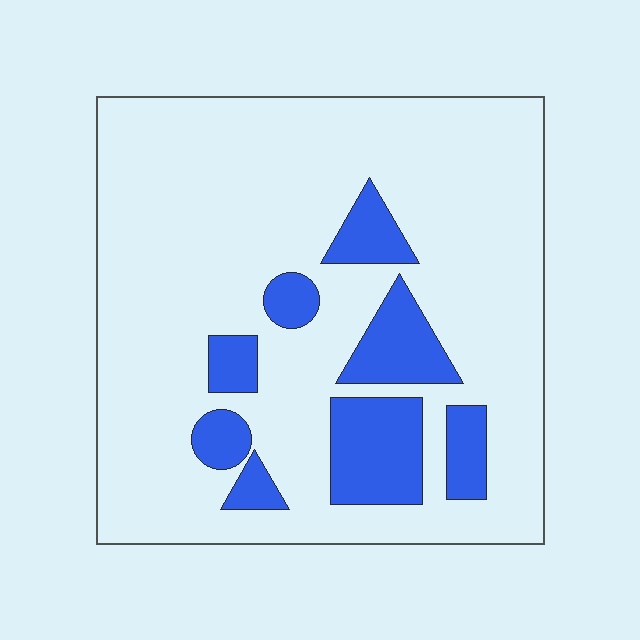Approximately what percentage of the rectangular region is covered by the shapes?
Approximately 20%.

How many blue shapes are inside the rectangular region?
8.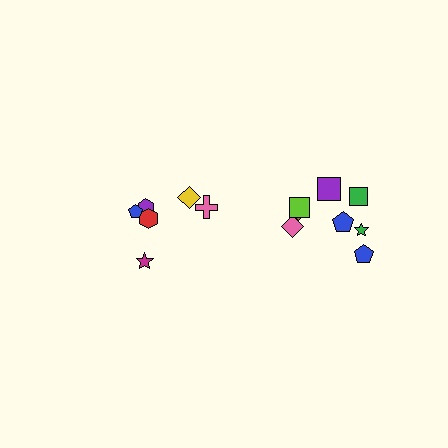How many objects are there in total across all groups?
There are 14 objects.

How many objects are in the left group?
There are 6 objects.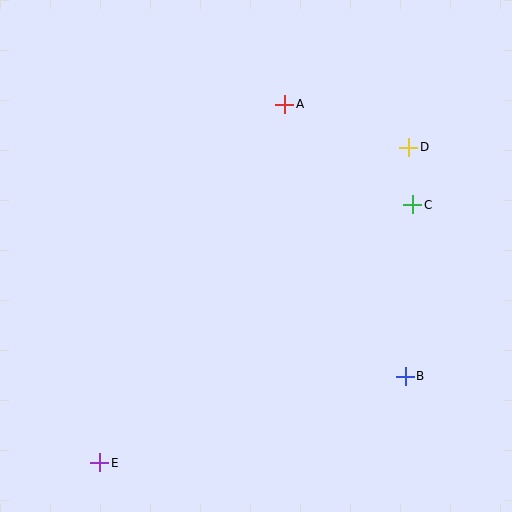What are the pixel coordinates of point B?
Point B is at (405, 376).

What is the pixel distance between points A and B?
The distance between A and B is 298 pixels.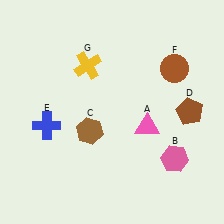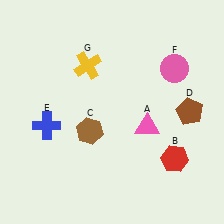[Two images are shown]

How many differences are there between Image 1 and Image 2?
There are 2 differences between the two images.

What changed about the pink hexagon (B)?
In Image 1, B is pink. In Image 2, it changed to red.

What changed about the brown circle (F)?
In Image 1, F is brown. In Image 2, it changed to pink.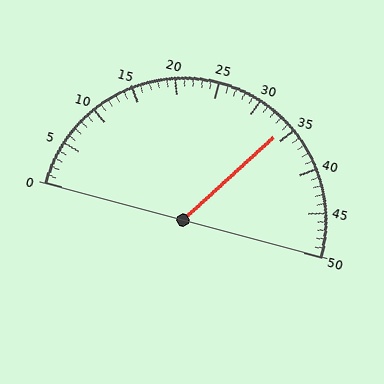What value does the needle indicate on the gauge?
The needle indicates approximately 34.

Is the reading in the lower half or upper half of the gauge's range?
The reading is in the upper half of the range (0 to 50).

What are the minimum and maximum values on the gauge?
The gauge ranges from 0 to 50.